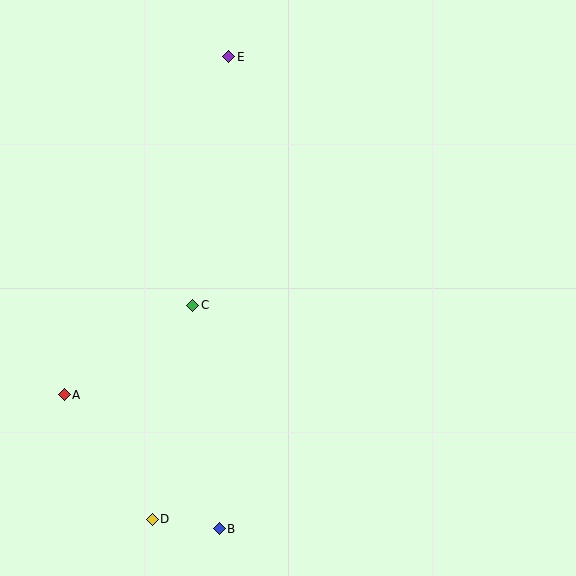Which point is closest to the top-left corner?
Point E is closest to the top-left corner.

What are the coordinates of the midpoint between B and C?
The midpoint between B and C is at (206, 417).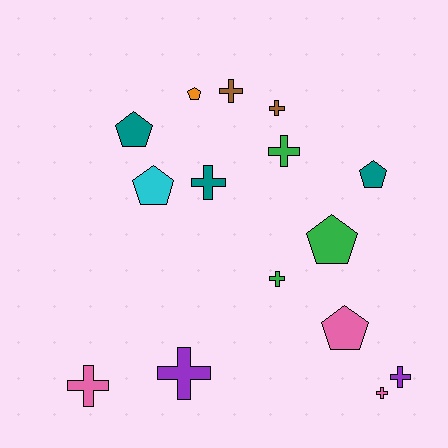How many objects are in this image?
There are 15 objects.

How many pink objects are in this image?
There are 3 pink objects.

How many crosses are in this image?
There are 9 crosses.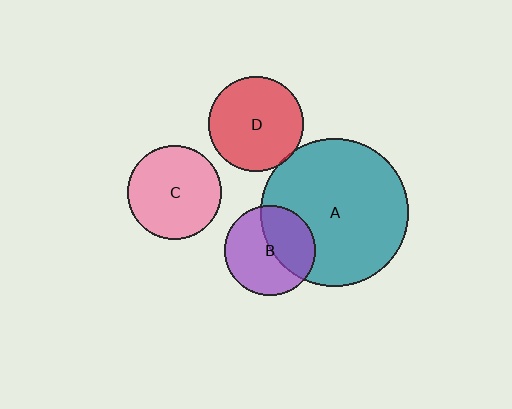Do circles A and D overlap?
Yes.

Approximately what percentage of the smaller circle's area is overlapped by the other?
Approximately 5%.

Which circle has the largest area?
Circle A (teal).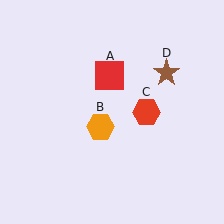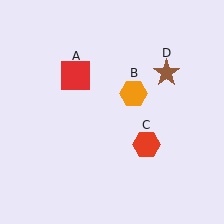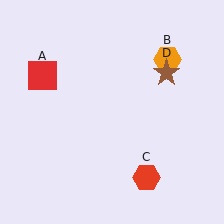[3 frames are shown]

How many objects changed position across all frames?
3 objects changed position: red square (object A), orange hexagon (object B), red hexagon (object C).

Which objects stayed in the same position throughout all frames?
Brown star (object D) remained stationary.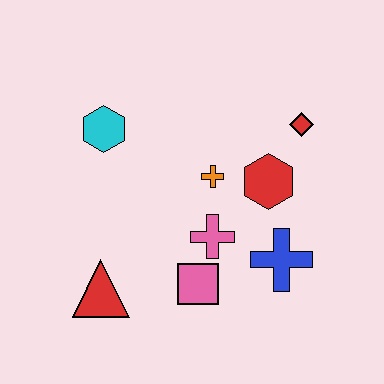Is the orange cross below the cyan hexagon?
Yes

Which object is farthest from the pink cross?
The cyan hexagon is farthest from the pink cross.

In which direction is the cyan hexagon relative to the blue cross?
The cyan hexagon is to the left of the blue cross.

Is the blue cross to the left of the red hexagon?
No